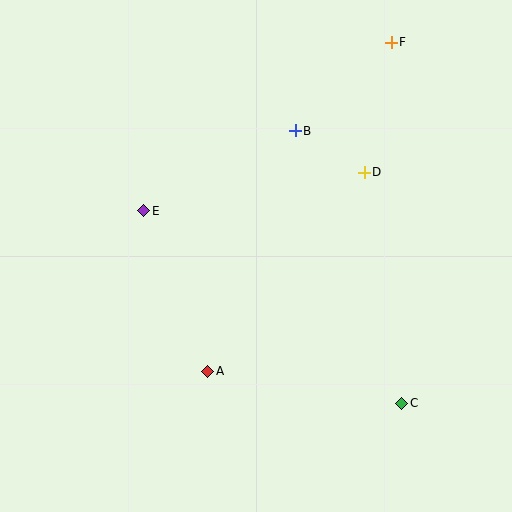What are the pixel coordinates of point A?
Point A is at (208, 371).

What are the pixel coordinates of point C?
Point C is at (402, 403).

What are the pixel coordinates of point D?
Point D is at (364, 172).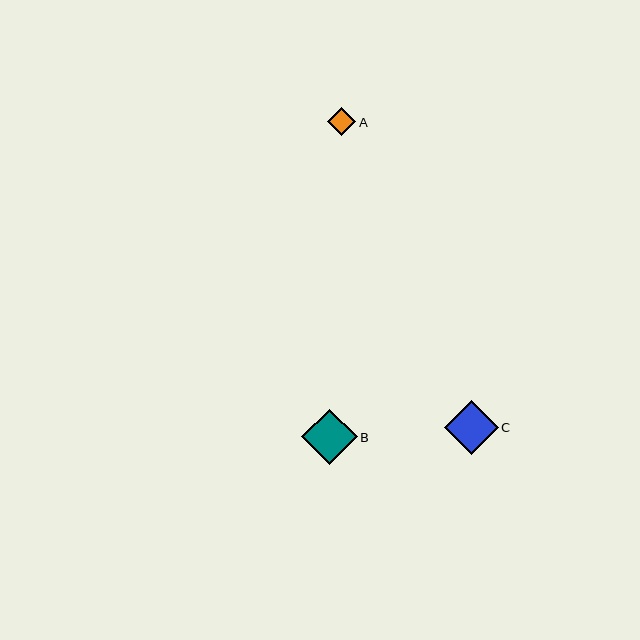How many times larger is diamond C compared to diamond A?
Diamond C is approximately 1.9 times the size of diamond A.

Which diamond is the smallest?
Diamond A is the smallest with a size of approximately 28 pixels.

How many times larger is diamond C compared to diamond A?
Diamond C is approximately 1.9 times the size of diamond A.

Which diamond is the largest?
Diamond B is the largest with a size of approximately 55 pixels.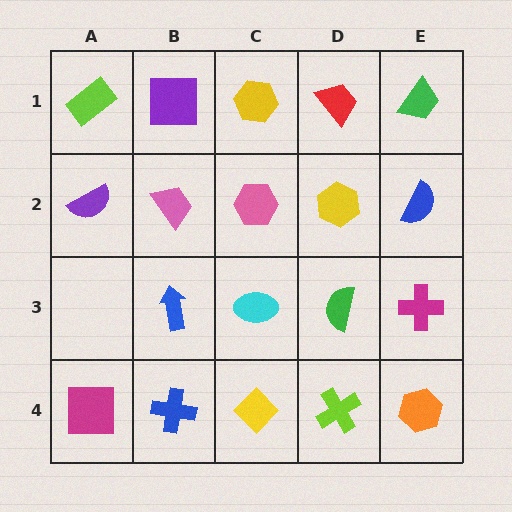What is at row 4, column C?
A yellow diamond.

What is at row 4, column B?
A blue cross.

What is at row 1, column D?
A red trapezoid.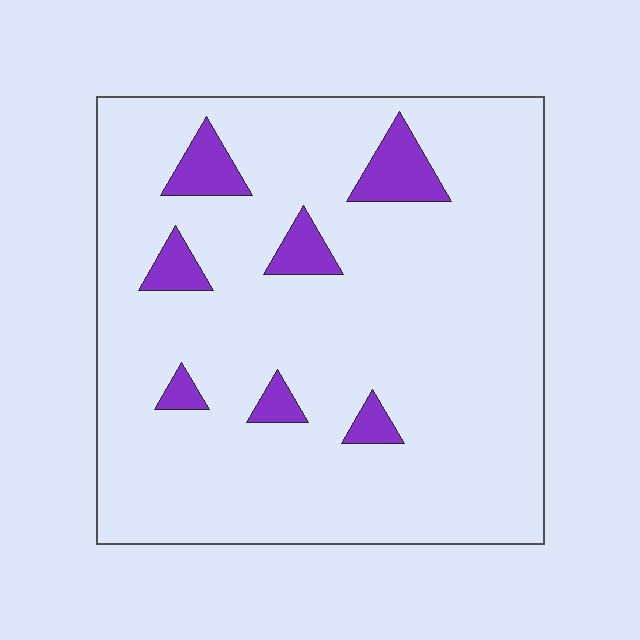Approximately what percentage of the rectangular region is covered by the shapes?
Approximately 10%.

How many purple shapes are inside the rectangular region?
7.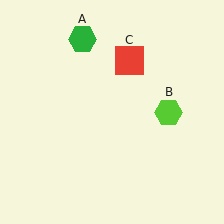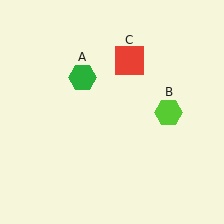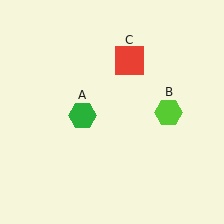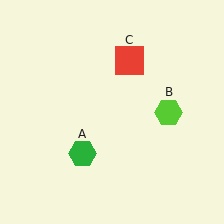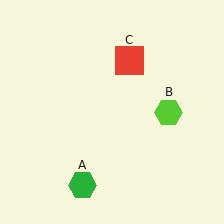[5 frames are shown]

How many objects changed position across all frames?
1 object changed position: green hexagon (object A).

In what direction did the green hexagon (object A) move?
The green hexagon (object A) moved down.